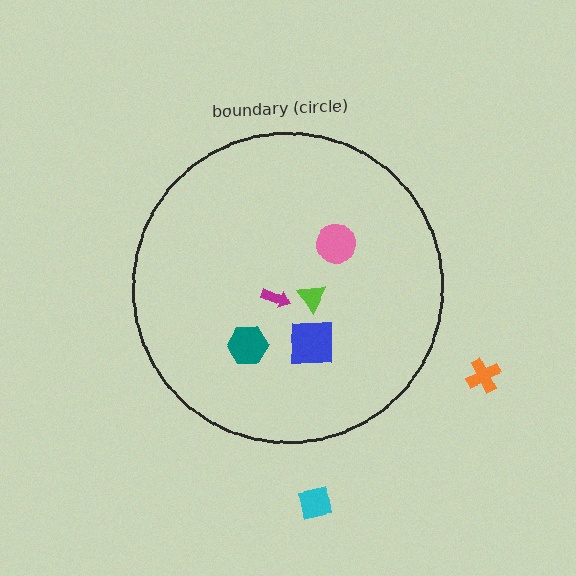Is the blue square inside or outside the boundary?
Inside.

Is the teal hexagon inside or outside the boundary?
Inside.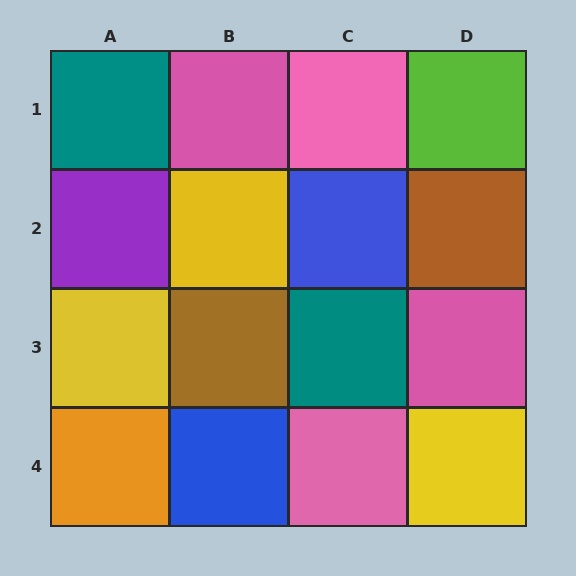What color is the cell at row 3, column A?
Yellow.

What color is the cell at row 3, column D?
Pink.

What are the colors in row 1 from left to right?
Teal, pink, pink, lime.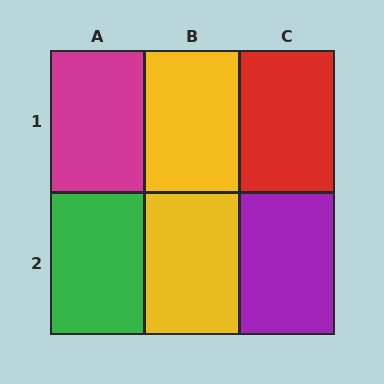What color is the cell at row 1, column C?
Red.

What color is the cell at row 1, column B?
Yellow.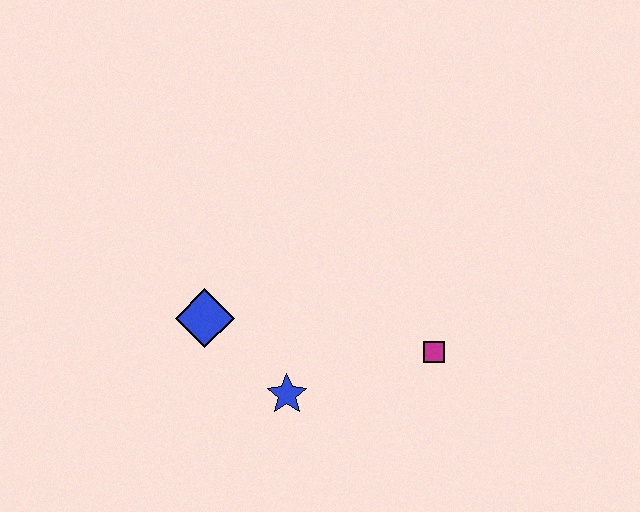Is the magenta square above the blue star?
Yes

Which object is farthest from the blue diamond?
The magenta square is farthest from the blue diamond.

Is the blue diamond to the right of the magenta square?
No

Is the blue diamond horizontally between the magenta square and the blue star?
No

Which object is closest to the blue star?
The blue diamond is closest to the blue star.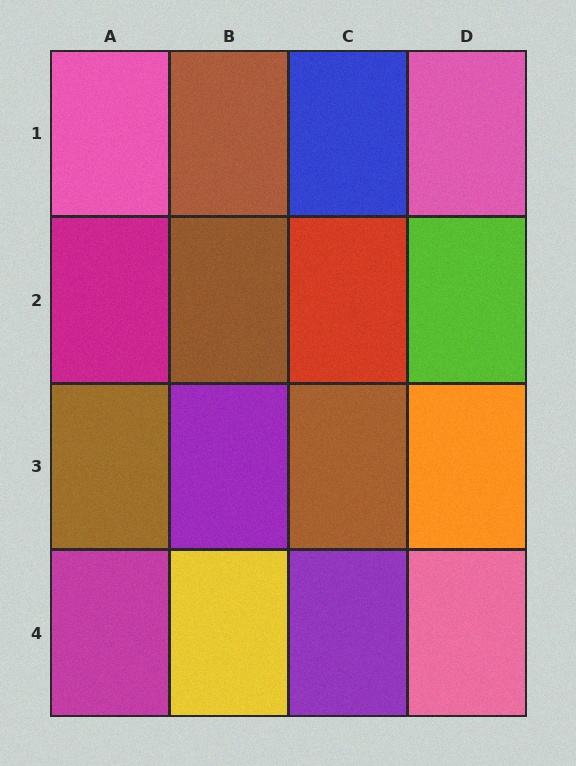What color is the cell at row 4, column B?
Yellow.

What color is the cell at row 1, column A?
Pink.